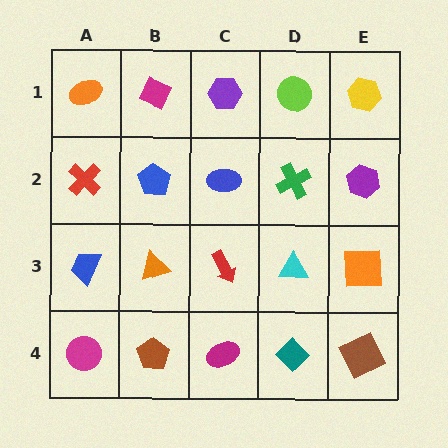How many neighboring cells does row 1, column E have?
2.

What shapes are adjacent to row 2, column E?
A yellow hexagon (row 1, column E), an orange square (row 3, column E), a green cross (row 2, column D).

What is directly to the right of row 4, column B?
A magenta ellipse.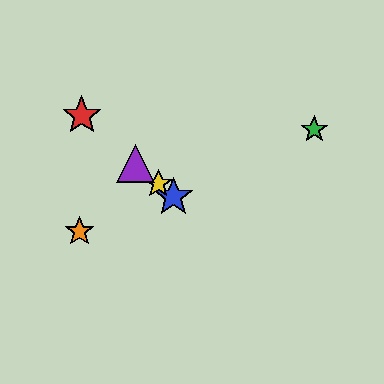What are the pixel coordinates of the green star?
The green star is at (314, 129).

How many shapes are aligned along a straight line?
4 shapes (the red star, the blue star, the yellow star, the purple triangle) are aligned along a straight line.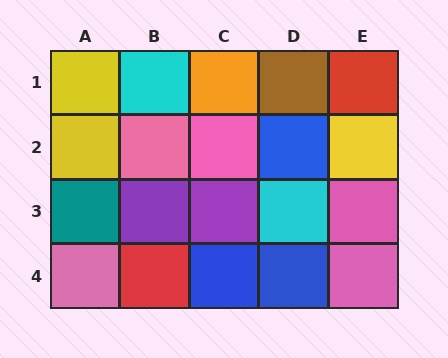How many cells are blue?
3 cells are blue.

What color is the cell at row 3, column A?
Teal.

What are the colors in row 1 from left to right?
Yellow, cyan, orange, brown, red.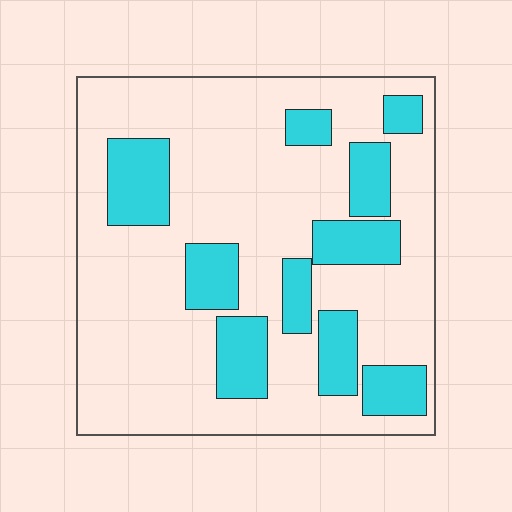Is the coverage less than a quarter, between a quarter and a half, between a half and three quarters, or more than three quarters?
Between a quarter and a half.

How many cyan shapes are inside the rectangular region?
10.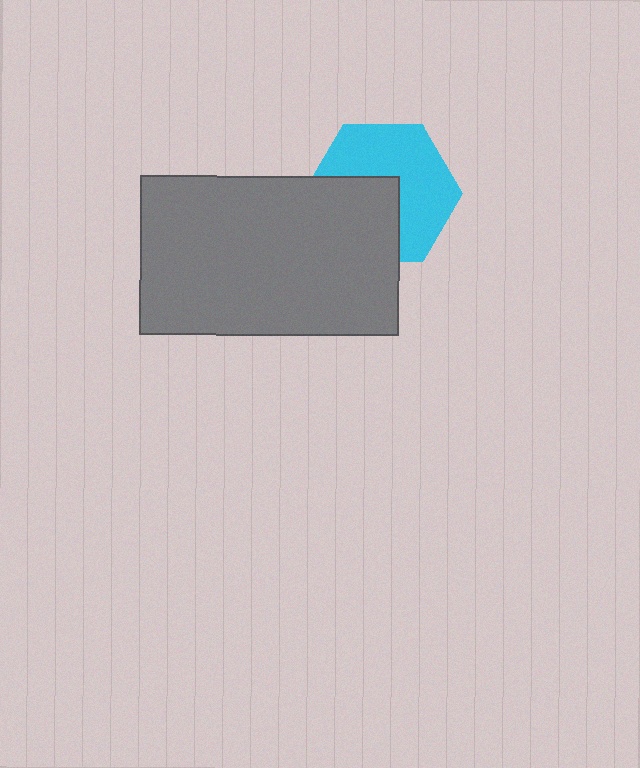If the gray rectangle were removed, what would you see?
You would see the complete cyan hexagon.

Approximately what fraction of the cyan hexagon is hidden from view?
Roughly 42% of the cyan hexagon is hidden behind the gray rectangle.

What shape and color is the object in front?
The object in front is a gray rectangle.